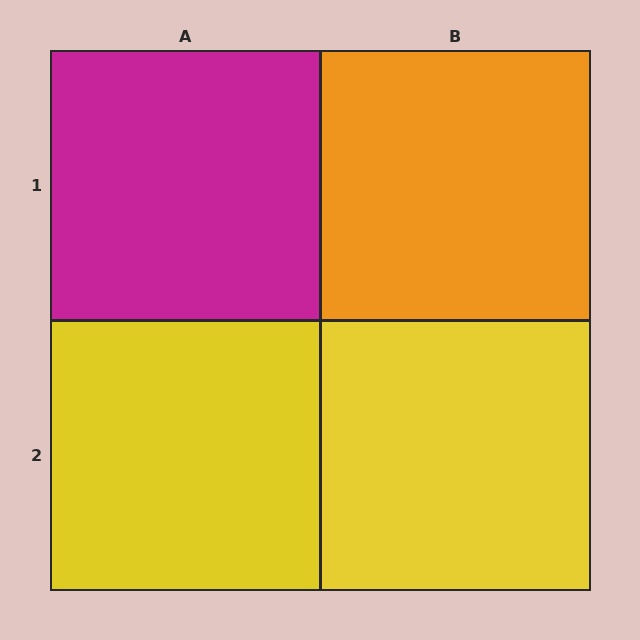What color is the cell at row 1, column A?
Magenta.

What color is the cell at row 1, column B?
Orange.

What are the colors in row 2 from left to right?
Yellow, yellow.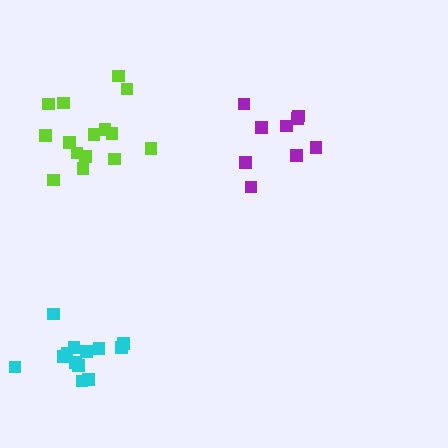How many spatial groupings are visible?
There are 3 spatial groupings.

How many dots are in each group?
Group 1: 13 dots, Group 2: 9 dots, Group 3: 15 dots (37 total).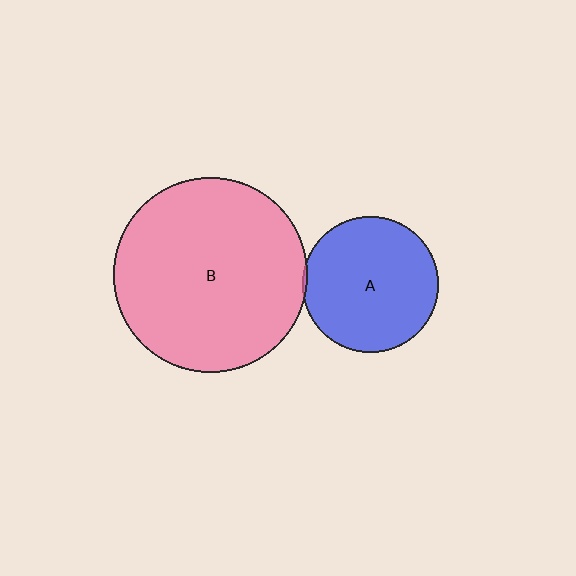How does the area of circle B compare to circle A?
Approximately 2.0 times.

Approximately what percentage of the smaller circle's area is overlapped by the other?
Approximately 5%.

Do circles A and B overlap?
Yes.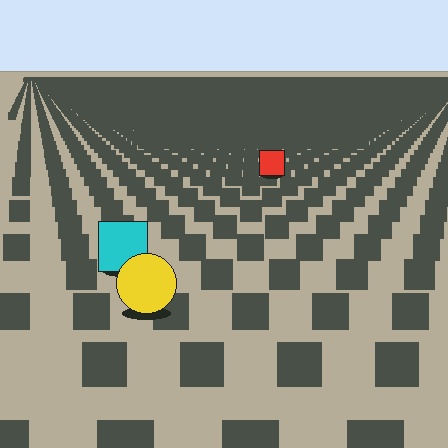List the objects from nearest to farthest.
From nearest to farthest: the yellow circle, the cyan square, the red square.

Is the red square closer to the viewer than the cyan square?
No. The cyan square is closer — you can tell from the texture gradient: the ground texture is coarser near it.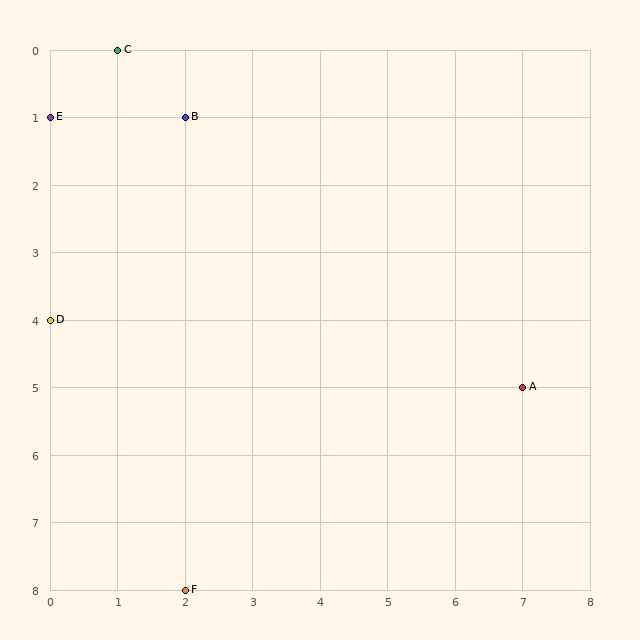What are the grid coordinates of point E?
Point E is at grid coordinates (0, 1).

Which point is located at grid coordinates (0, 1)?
Point E is at (0, 1).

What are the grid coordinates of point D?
Point D is at grid coordinates (0, 4).